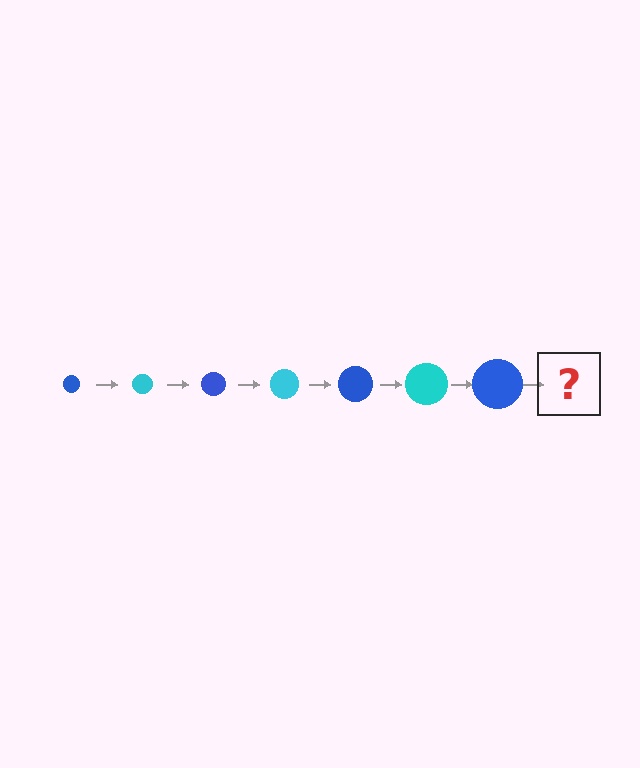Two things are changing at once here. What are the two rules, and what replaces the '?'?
The two rules are that the circle grows larger each step and the color cycles through blue and cyan. The '?' should be a cyan circle, larger than the previous one.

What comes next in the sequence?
The next element should be a cyan circle, larger than the previous one.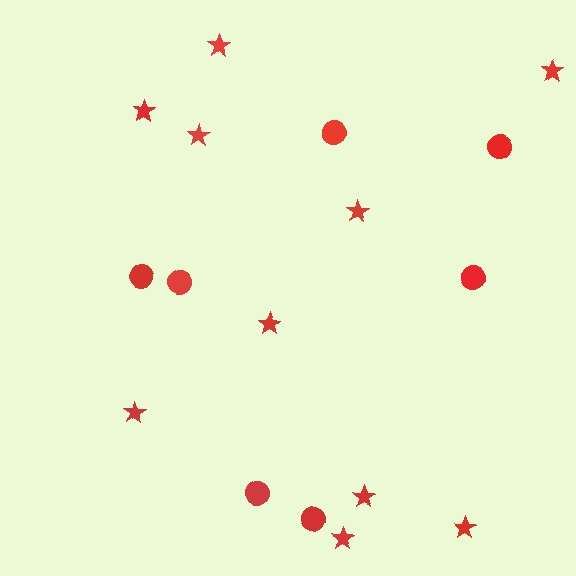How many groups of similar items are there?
There are 2 groups: one group of stars (10) and one group of circles (7).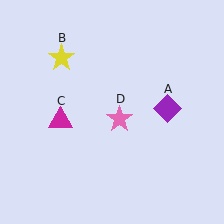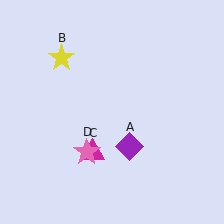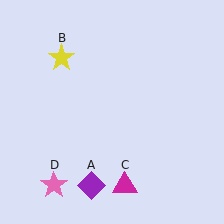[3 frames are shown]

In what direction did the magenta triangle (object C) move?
The magenta triangle (object C) moved down and to the right.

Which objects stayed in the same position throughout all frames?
Yellow star (object B) remained stationary.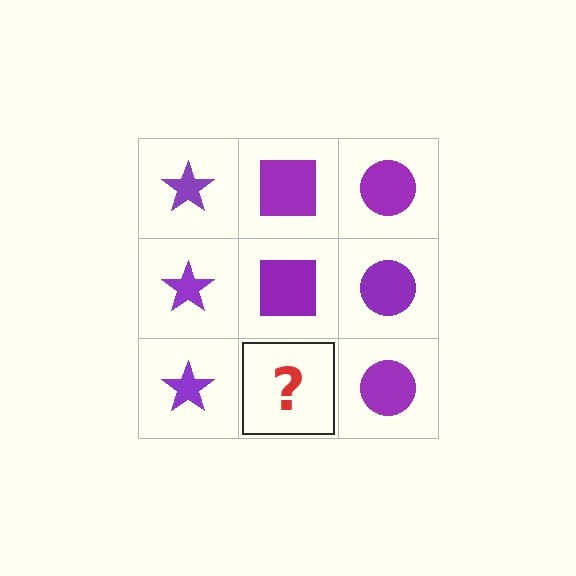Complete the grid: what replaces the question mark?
The question mark should be replaced with a purple square.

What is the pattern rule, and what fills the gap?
The rule is that each column has a consistent shape. The gap should be filled with a purple square.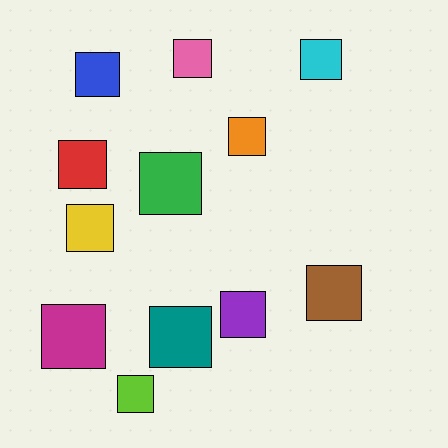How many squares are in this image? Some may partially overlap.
There are 12 squares.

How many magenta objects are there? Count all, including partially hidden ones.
There is 1 magenta object.